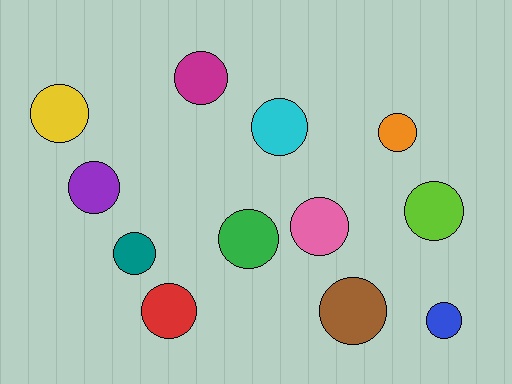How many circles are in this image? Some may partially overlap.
There are 12 circles.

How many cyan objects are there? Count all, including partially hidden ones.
There is 1 cyan object.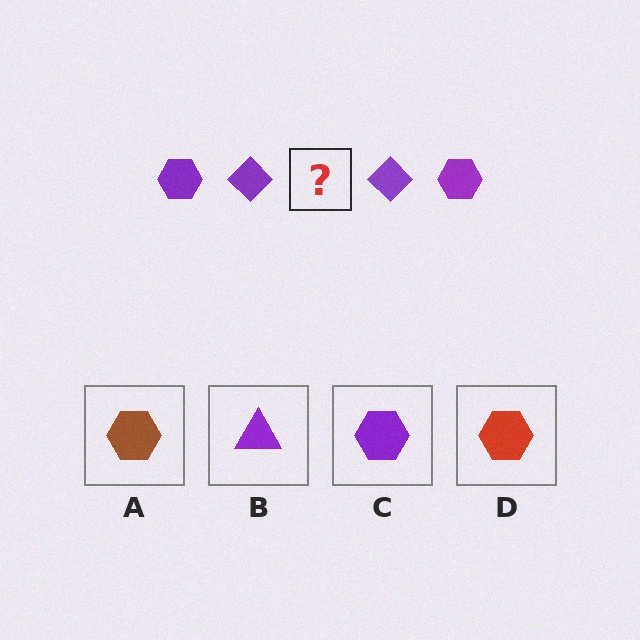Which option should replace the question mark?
Option C.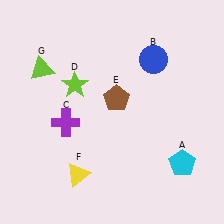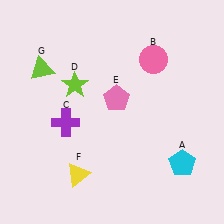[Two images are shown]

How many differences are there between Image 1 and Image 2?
There are 2 differences between the two images.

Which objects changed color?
B changed from blue to pink. E changed from brown to pink.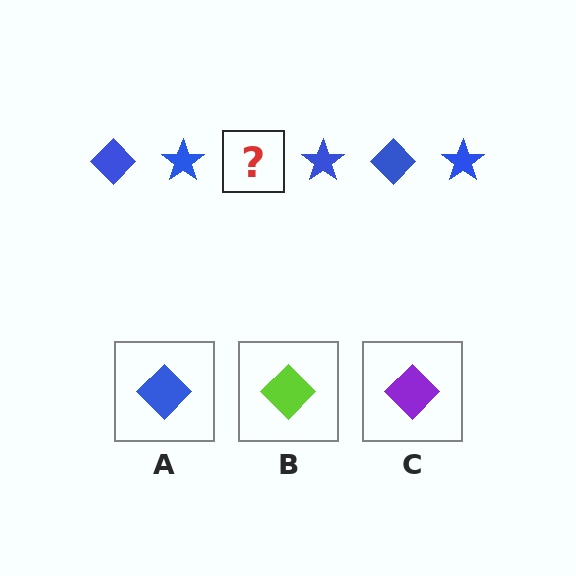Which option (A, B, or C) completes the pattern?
A.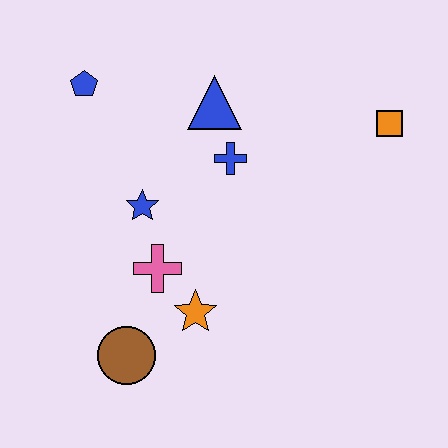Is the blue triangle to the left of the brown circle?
No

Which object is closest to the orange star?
The pink cross is closest to the orange star.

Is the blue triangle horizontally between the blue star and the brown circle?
No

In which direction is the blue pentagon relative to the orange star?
The blue pentagon is above the orange star.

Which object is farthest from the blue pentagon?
The orange square is farthest from the blue pentagon.